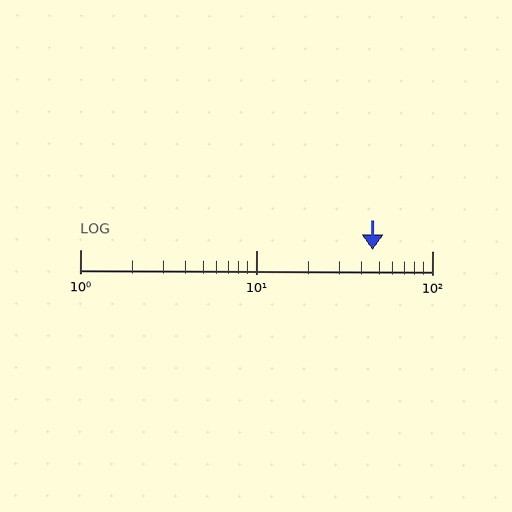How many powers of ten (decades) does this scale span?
The scale spans 2 decades, from 1 to 100.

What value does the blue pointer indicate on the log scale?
The pointer indicates approximately 46.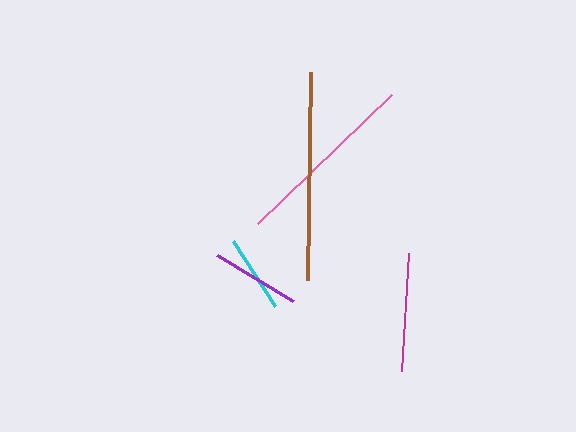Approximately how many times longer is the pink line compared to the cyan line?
The pink line is approximately 2.4 times the length of the cyan line.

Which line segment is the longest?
The brown line is the longest at approximately 208 pixels.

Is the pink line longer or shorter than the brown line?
The brown line is longer than the pink line.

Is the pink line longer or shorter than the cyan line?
The pink line is longer than the cyan line.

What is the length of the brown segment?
The brown segment is approximately 208 pixels long.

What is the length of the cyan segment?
The cyan segment is approximately 77 pixels long.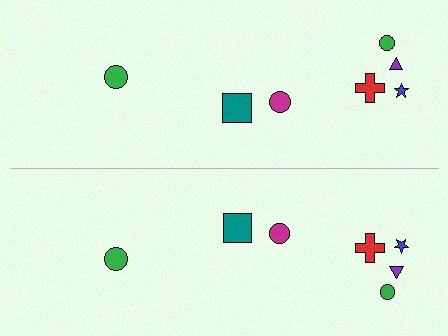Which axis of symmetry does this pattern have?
The pattern has a horizontal axis of symmetry running through the center of the image.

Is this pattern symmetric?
Yes, this pattern has bilateral (reflection) symmetry.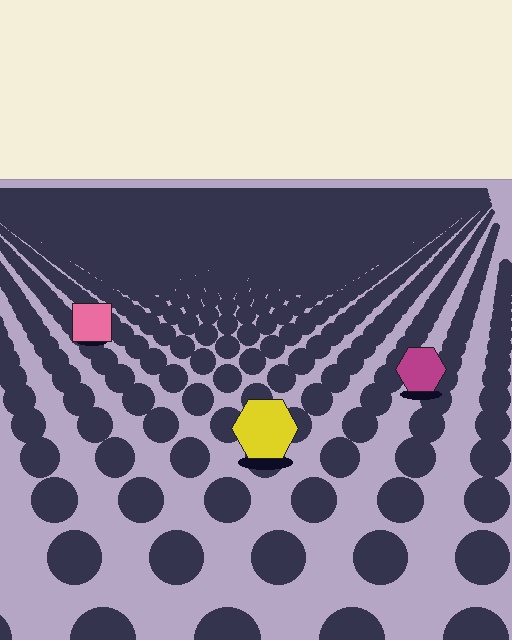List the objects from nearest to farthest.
From nearest to farthest: the yellow hexagon, the magenta hexagon, the pink square.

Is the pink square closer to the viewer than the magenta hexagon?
No. The magenta hexagon is closer — you can tell from the texture gradient: the ground texture is coarser near it.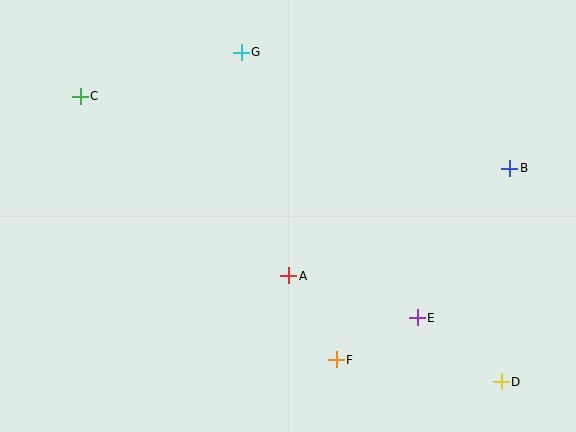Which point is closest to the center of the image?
Point A at (289, 276) is closest to the center.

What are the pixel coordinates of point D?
Point D is at (501, 382).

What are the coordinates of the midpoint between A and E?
The midpoint between A and E is at (353, 297).